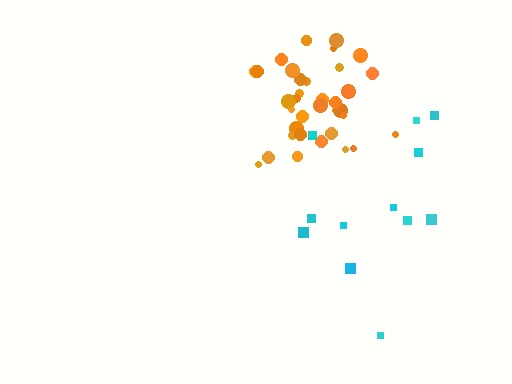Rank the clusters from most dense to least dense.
orange, cyan.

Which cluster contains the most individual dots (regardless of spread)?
Orange (35).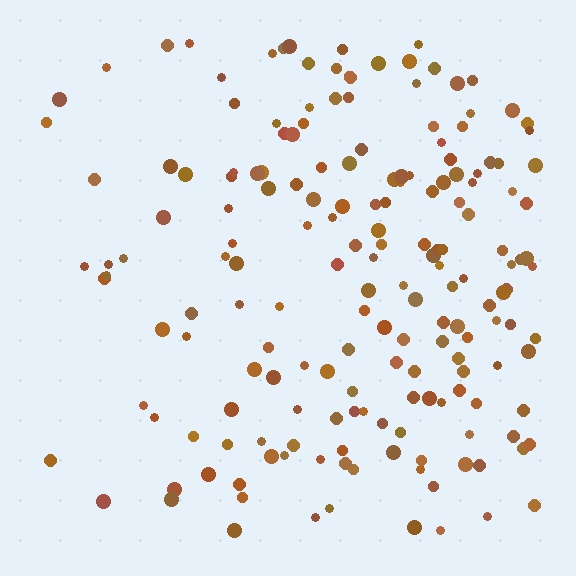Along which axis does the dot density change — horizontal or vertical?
Horizontal.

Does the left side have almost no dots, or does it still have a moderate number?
Still a moderate number, just noticeably fewer than the right.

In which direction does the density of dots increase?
From left to right, with the right side densest.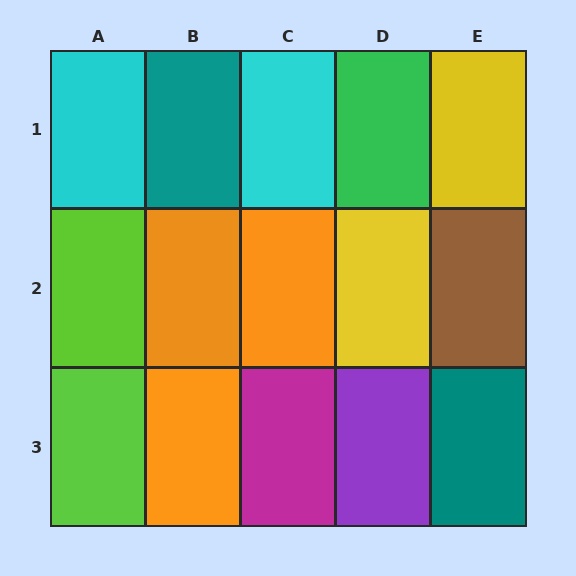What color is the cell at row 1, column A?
Cyan.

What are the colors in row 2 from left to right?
Lime, orange, orange, yellow, brown.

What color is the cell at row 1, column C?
Cyan.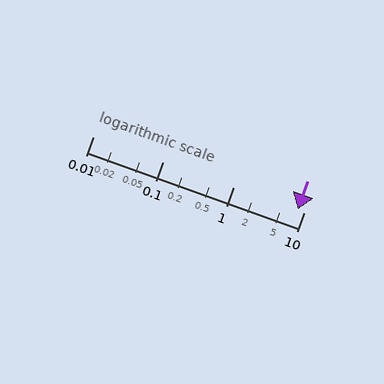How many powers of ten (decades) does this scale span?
The scale spans 3 decades, from 0.01 to 10.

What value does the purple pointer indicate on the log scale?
The pointer indicates approximately 8.2.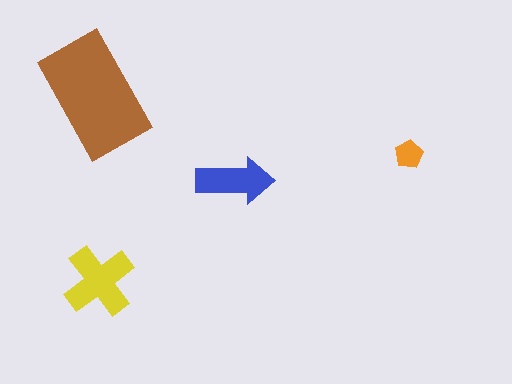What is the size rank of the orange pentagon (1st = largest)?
4th.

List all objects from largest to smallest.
The brown rectangle, the yellow cross, the blue arrow, the orange pentagon.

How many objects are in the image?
There are 4 objects in the image.